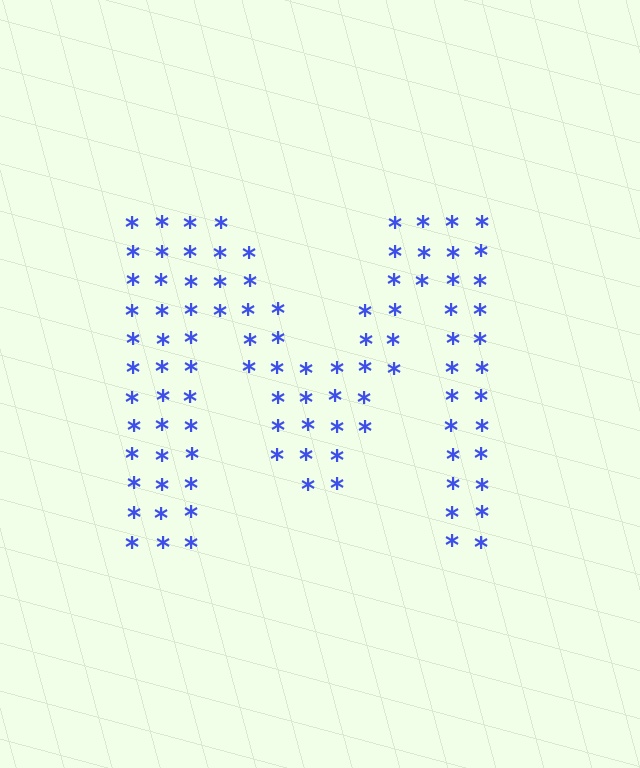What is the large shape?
The large shape is the letter M.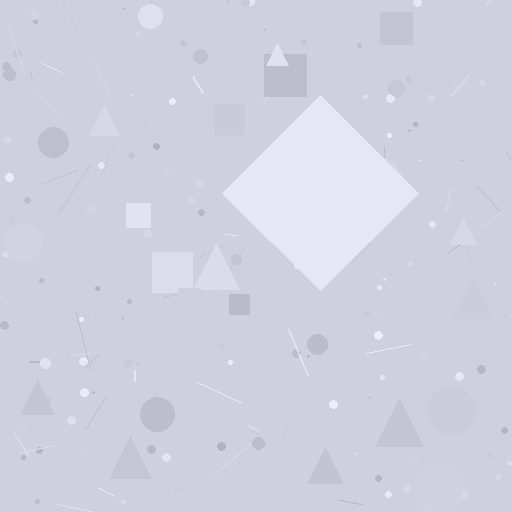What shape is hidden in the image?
A diamond is hidden in the image.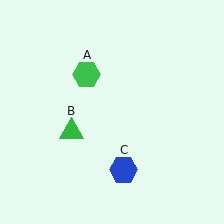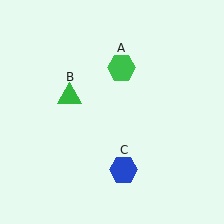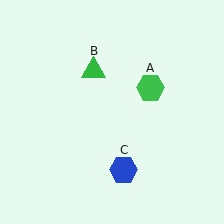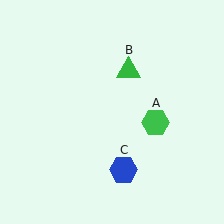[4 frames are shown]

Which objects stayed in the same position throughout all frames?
Blue hexagon (object C) remained stationary.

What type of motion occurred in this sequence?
The green hexagon (object A), green triangle (object B) rotated clockwise around the center of the scene.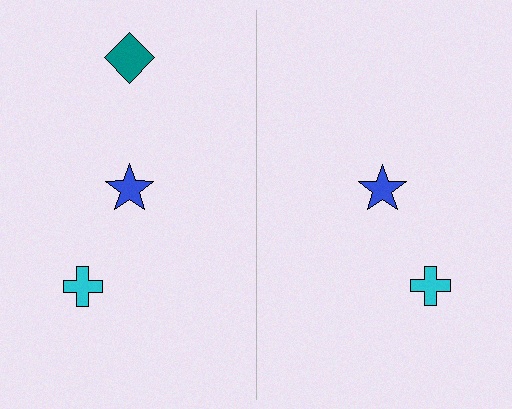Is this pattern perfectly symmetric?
No, the pattern is not perfectly symmetric. A teal diamond is missing from the right side.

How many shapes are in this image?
There are 5 shapes in this image.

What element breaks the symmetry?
A teal diamond is missing from the right side.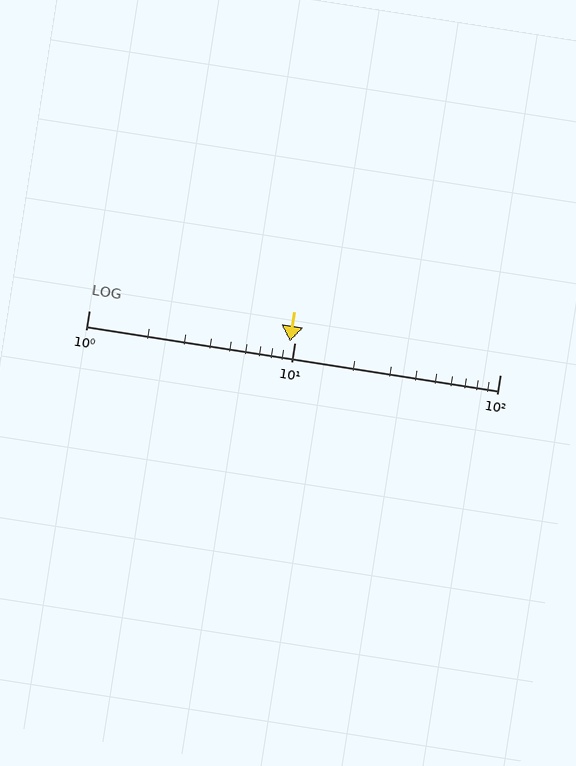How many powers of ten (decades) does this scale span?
The scale spans 2 decades, from 1 to 100.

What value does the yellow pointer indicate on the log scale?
The pointer indicates approximately 9.5.